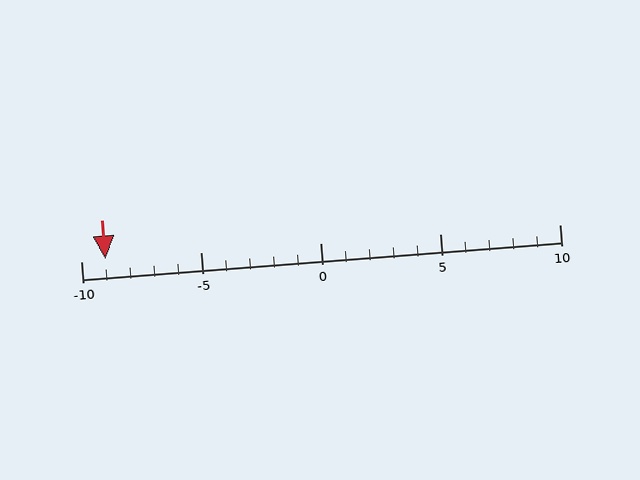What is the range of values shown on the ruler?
The ruler shows values from -10 to 10.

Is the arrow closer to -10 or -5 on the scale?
The arrow is closer to -10.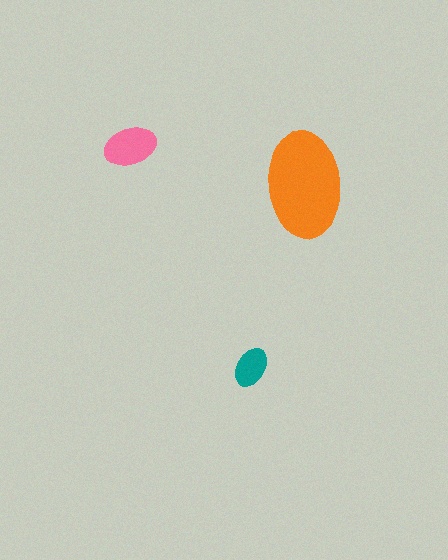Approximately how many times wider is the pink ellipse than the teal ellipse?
About 1.5 times wider.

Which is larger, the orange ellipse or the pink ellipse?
The orange one.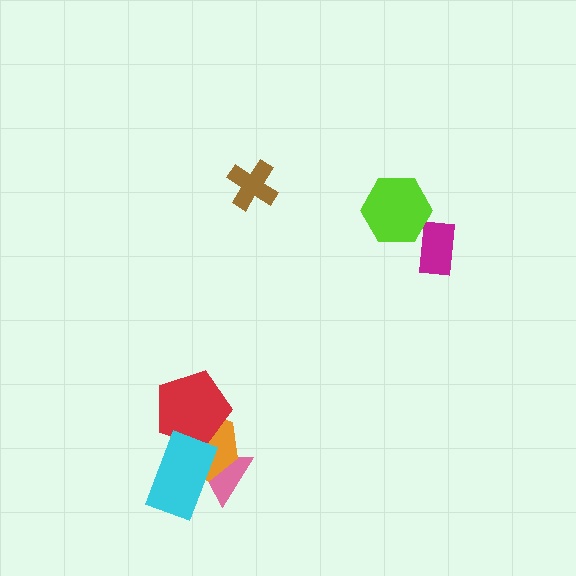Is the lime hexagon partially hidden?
No, no other shape covers it.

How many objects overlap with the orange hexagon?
3 objects overlap with the orange hexagon.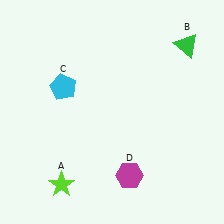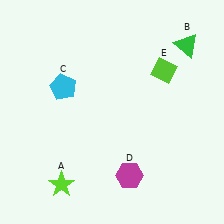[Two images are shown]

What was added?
A lime diamond (E) was added in Image 2.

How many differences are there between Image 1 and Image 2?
There is 1 difference between the two images.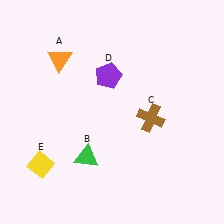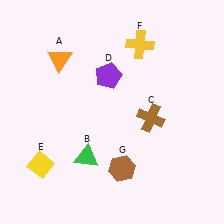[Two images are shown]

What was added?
A yellow cross (F), a brown hexagon (G) were added in Image 2.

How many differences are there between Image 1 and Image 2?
There are 2 differences between the two images.